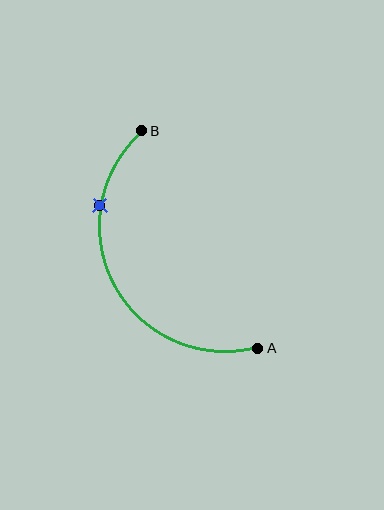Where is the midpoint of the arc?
The arc midpoint is the point on the curve farthest from the straight line joining A and B. It sits to the left of that line.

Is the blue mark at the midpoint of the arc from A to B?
No. The blue mark lies on the arc but is closer to endpoint B. The arc midpoint would be at the point on the curve equidistant along the arc from both A and B.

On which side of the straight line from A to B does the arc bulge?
The arc bulges to the left of the straight line connecting A and B.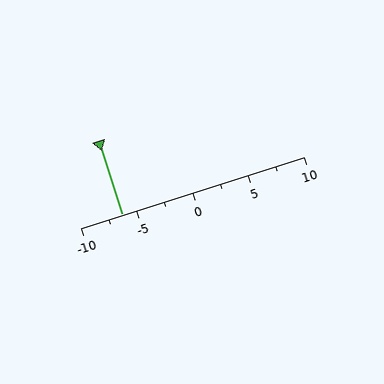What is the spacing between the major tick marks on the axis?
The major ticks are spaced 5 apart.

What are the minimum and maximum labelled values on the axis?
The axis runs from -10 to 10.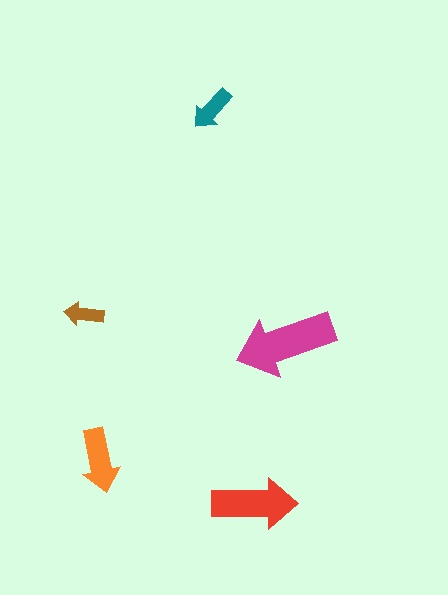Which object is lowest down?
The red arrow is bottommost.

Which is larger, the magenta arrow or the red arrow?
The magenta one.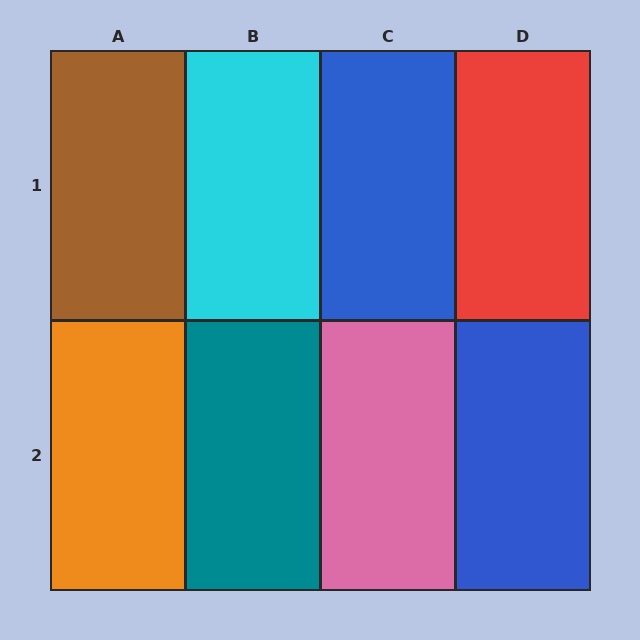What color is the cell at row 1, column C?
Blue.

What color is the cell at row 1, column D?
Red.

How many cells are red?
1 cell is red.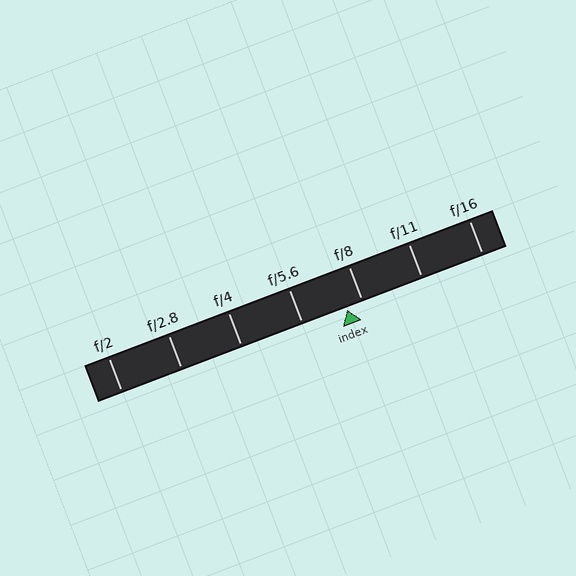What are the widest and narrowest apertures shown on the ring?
The widest aperture shown is f/2 and the narrowest is f/16.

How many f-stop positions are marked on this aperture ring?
There are 7 f-stop positions marked.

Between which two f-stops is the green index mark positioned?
The index mark is between f/5.6 and f/8.